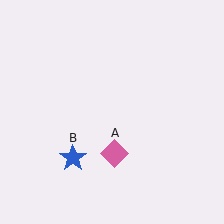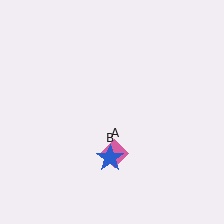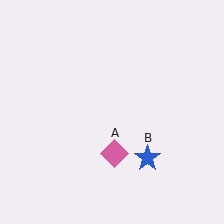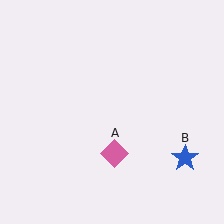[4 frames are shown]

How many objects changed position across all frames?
1 object changed position: blue star (object B).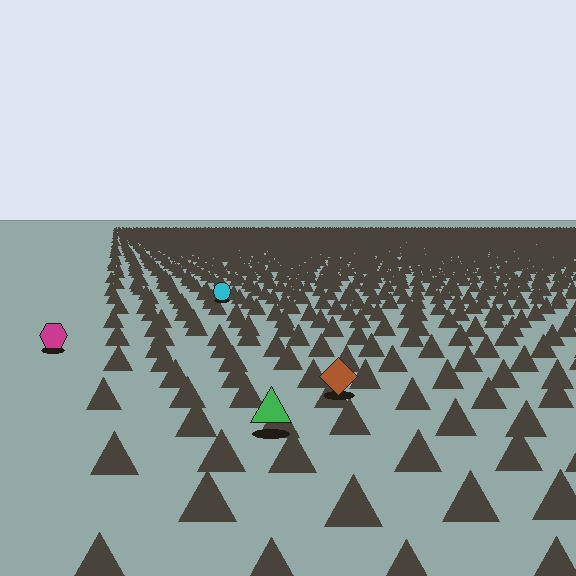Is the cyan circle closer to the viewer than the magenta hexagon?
No. The magenta hexagon is closer — you can tell from the texture gradient: the ground texture is coarser near it.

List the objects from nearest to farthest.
From nearest to farthest: the green triangle, the brown diamond, the magenta hexagon, the cyan circle.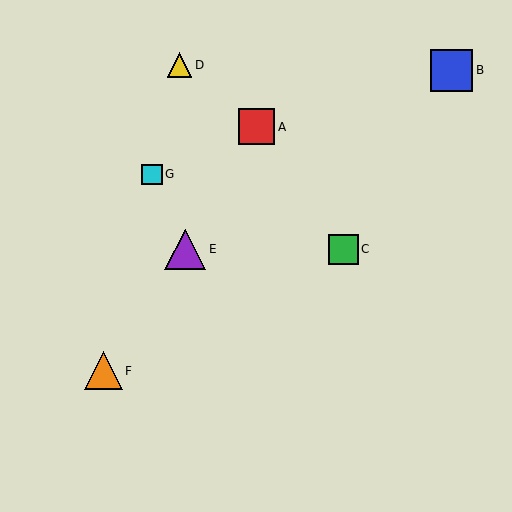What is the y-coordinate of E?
Object E is at y≈249.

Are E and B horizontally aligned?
No, E is at y≈249 and B is at y≈70.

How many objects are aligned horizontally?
2 objects (C, E) are aligned horizontally.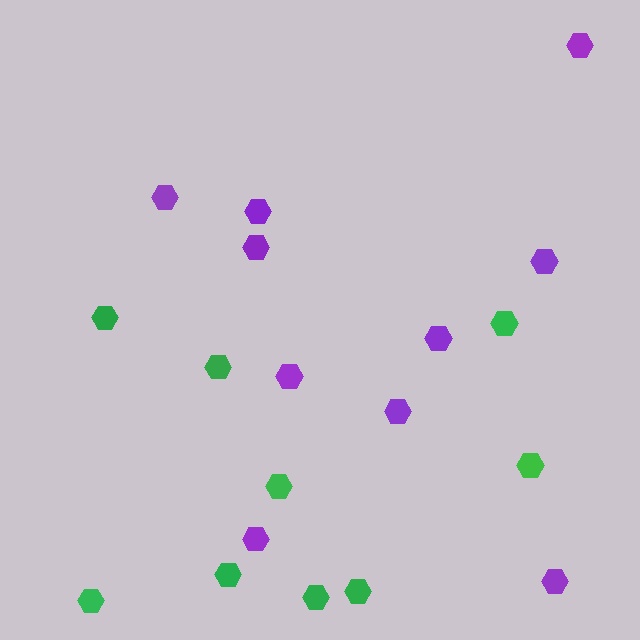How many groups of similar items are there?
There are 2 groups: one group of green hexagons (9) and one group of purple hexagons (10).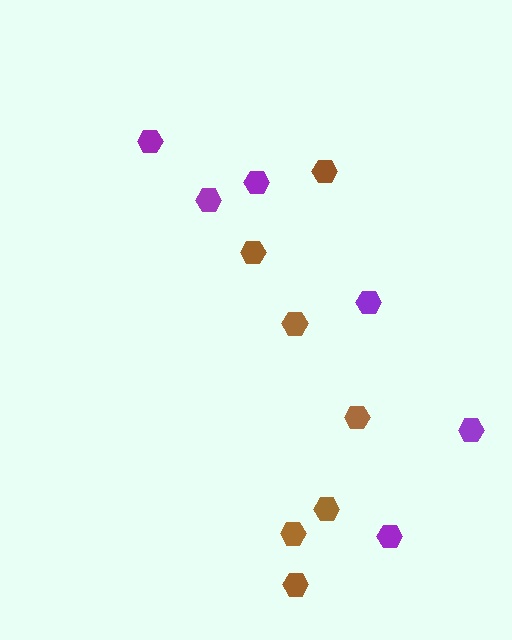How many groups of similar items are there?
There are 2 groups: one group of purple hexagons (6) and one group of brown hexagons (7).